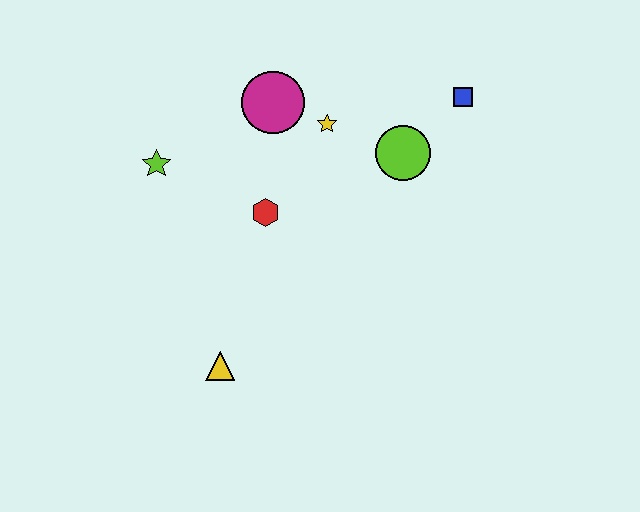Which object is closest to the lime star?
The red hexagon is closest to the lime star.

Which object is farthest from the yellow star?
The yellow triangle is farthest from the yellow star.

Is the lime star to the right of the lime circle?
No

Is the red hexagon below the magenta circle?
Yes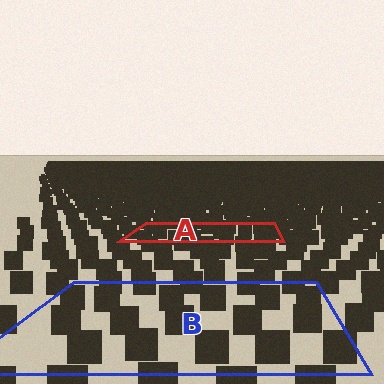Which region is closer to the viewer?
Region B is closer. The texture elements there are larger and more spread out.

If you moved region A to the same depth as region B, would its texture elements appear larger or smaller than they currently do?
They would appear larger. At a closer depth, the same texture elements are projected at a bigger on-screen size.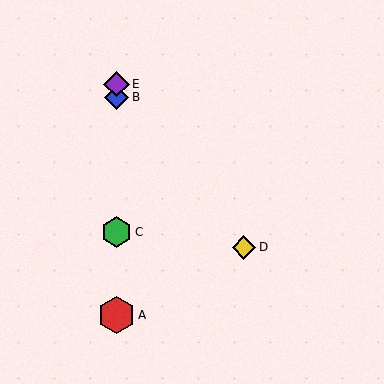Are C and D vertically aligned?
No, C is at x≈116 and D is at x≈244.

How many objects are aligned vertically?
4 objects (A, B, C, E) are aligned vertically.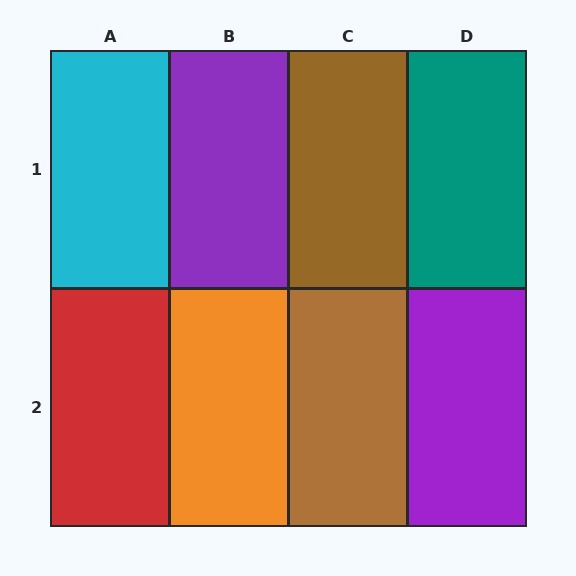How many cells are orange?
1 cell is orange.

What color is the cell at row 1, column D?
Teal.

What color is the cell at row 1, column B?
Purple.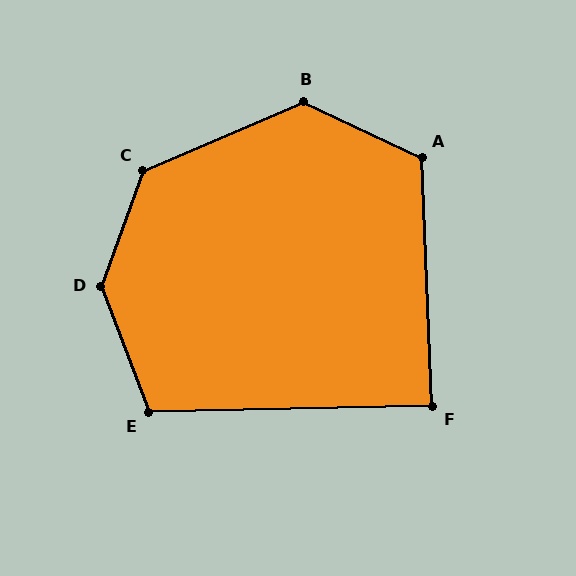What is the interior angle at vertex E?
Approximately 109 degrees (obtuse).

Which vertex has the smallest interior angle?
F, at approximately 89 degrees.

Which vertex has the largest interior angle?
D, at approximately 140 degrees.